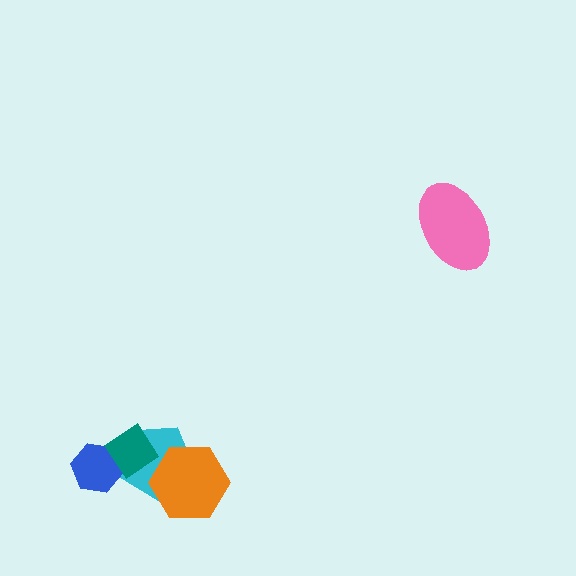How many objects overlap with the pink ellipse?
0 objects overlap with the pink ellipse.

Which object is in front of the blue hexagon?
The teal diamond is in front of the blue hexagon.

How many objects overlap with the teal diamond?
2 objects overlap with the teal diamond.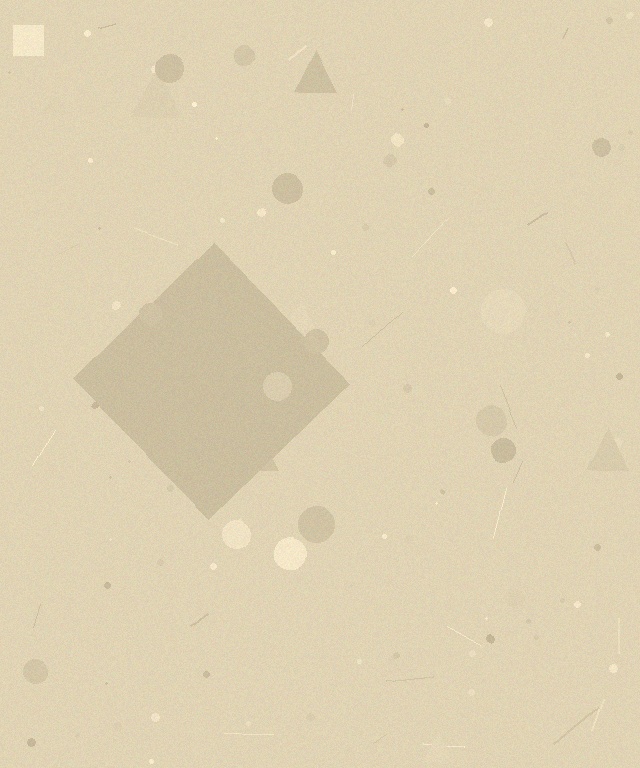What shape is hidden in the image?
A diamond is hidden in the image.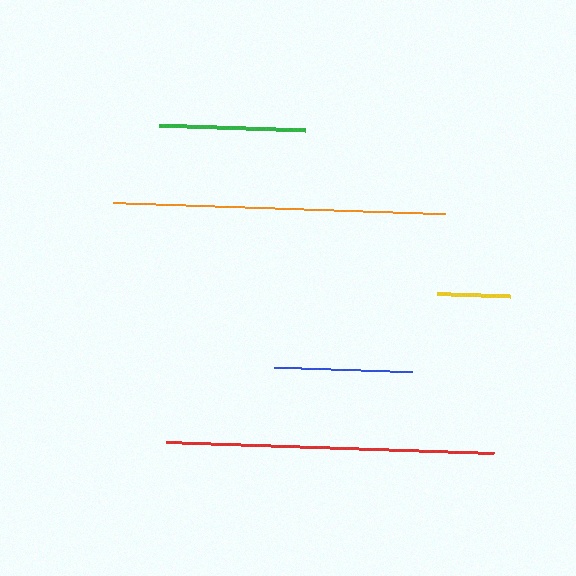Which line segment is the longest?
The orange line is the longest at approximately 333 pixels.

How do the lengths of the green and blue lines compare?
The green and blue lines are approximately the same length.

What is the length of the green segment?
The green segment is approximately 146 pixels long.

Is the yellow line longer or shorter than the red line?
The red line is longer than the yellow line.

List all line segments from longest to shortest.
From longest to shortest: orange, red, green, blue, yellow.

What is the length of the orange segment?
The orange segment is approximately 333 pixels long.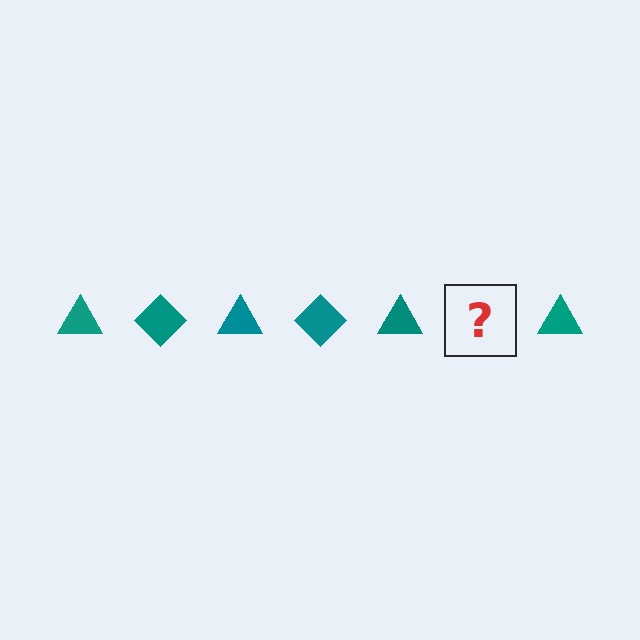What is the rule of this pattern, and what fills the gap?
The rule is that the pattern cycles through triangle, diamond shapes in teal. The gap should be filled with a teal diamond.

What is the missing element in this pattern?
The missing element is a teal diamond.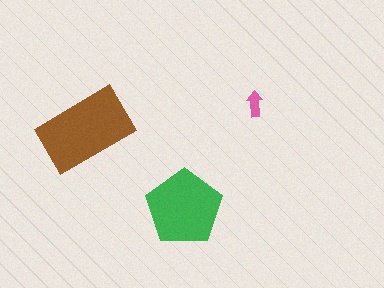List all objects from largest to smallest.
The brown rectangle, the green pentagon, the pink arrow.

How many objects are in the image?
There are 3 objects in the image.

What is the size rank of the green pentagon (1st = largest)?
2nd.